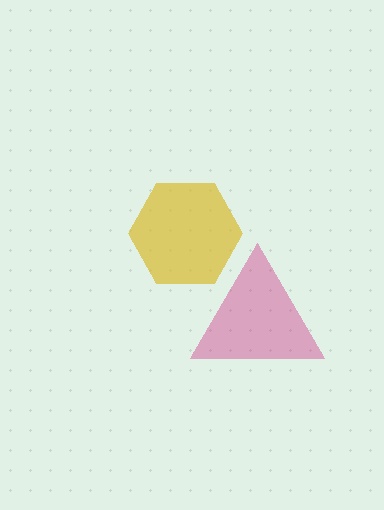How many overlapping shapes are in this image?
There are 2 overlapping shapes in the image.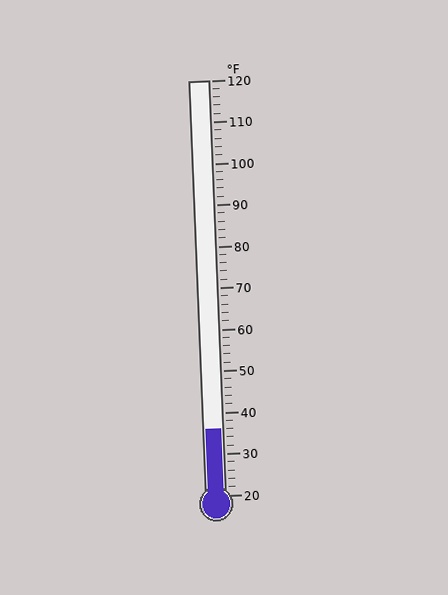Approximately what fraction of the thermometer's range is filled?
The thermometer is filled to approximately 15% of its range.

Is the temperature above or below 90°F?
The temperature is below 90°F.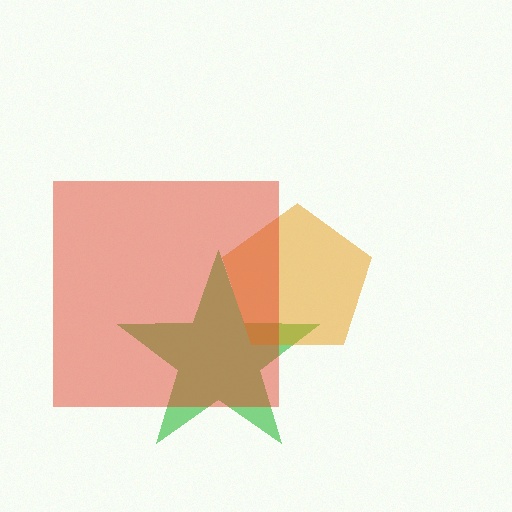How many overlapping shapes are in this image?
There are 3 overlapping shapes in the image.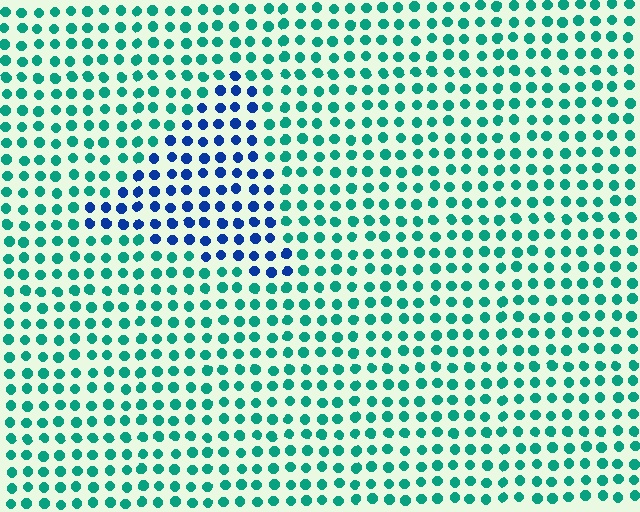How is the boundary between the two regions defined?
The boundary is defined purely by a slight shift in hue (about 55 degrees). Spacing, size, and orientation are identical on both sides.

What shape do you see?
I see a triangle.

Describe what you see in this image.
The image is filled with small teal elements in a uniform arrangement. A triangle-shaped region is visible where the elements are tinted to a slightly different hue, forming a subtle color boundary.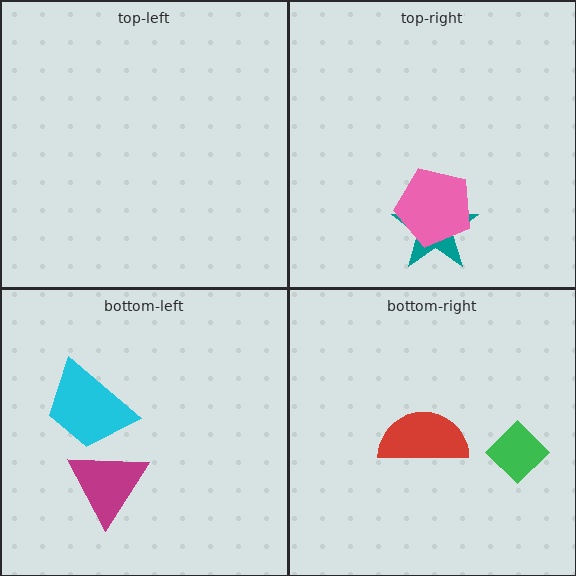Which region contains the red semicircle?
The bottom-right region.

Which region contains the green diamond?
The bottom-right region.